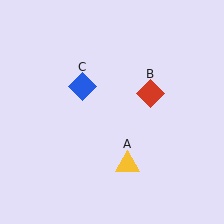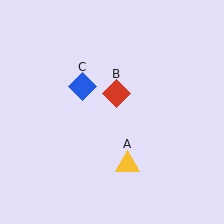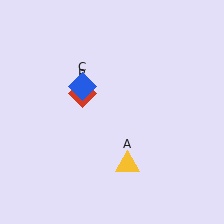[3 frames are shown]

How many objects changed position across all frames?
1 object changed position: red diamond (object B).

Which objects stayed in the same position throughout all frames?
Yellow triangle (object A) and blue diamond (object C) remained stationary.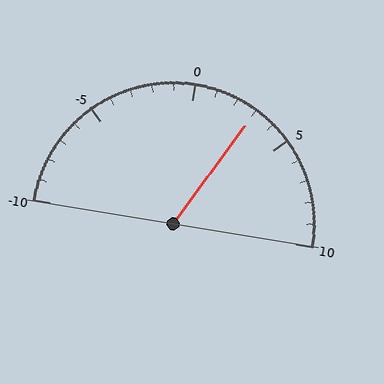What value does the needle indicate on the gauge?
The needle indicates approximately 3.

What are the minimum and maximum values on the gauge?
The gauge ranges from -10 to 10.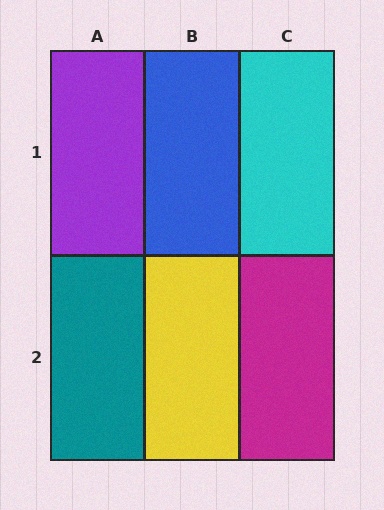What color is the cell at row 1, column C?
Cyan.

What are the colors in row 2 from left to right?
Teal, yellow, magenta.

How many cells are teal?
1 cell is teal.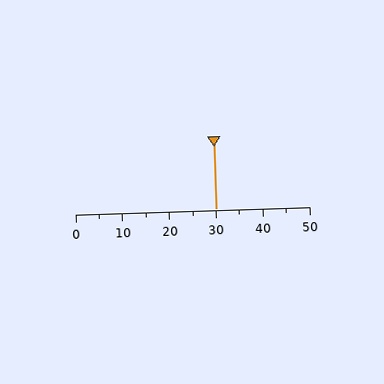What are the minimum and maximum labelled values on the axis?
The axis runs from 0 to 50.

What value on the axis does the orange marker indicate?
The marker indicates approximately 30.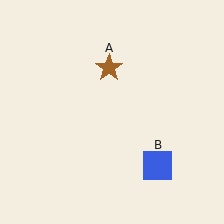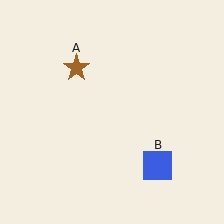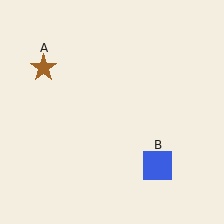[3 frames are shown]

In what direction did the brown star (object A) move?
The brown star (object A) moved left.